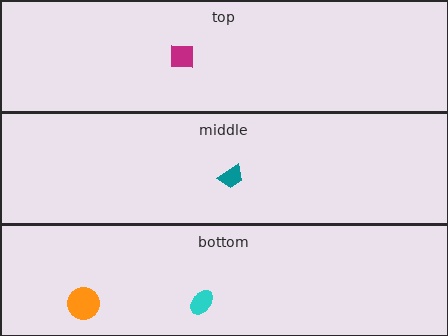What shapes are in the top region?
The magenta square.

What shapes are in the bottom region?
The orange circle, the cyan ellipse.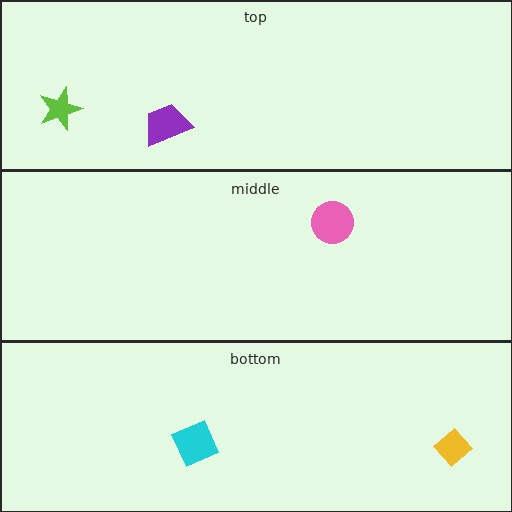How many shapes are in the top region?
2.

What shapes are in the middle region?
The pink circle.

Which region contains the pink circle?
The middle region.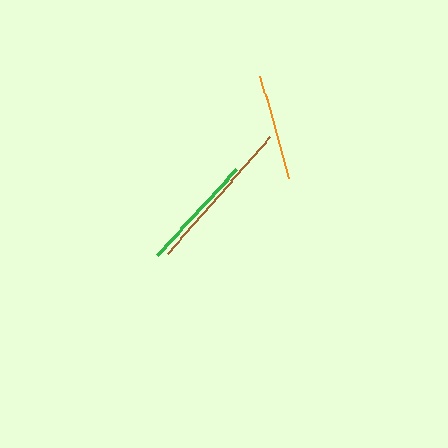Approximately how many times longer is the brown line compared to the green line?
The brown line is approximately 1.3 times the length of the green line.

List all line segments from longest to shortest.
From longest to shortest: brown, green, orange.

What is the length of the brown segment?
The brown segment is approximately 155 pixels long.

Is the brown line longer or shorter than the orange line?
The brown line is longer than the orange line.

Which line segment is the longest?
The brown line is the longest at approximately 155 pixels.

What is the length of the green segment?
The green segment is approximately 117 pixels long.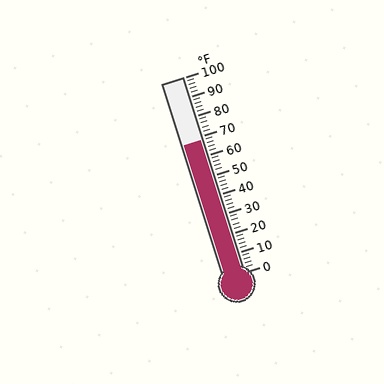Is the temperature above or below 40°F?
The temperature is above 40°F.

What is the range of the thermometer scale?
The thermometer scale ranges from 0°F to 100°F.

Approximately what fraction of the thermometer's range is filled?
The thermometer is filled to approximately 70% of its range.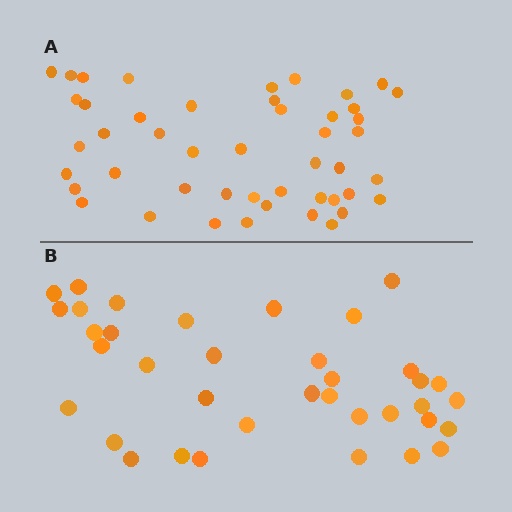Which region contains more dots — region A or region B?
Region A (the top region) has more dots.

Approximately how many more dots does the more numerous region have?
Region A has roughly 10 or so more dots than region B.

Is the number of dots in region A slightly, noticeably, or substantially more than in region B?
Region A has noticeably more, but not dramatically so. The ratio is roughly 1.3 to 1.